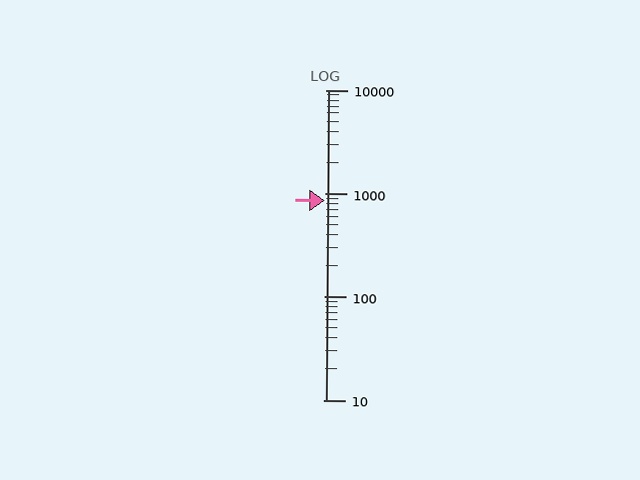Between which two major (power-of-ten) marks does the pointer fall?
The pointer is between 100 and 1000.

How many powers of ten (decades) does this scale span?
The scale spans 3 decades, from 10 to 10000.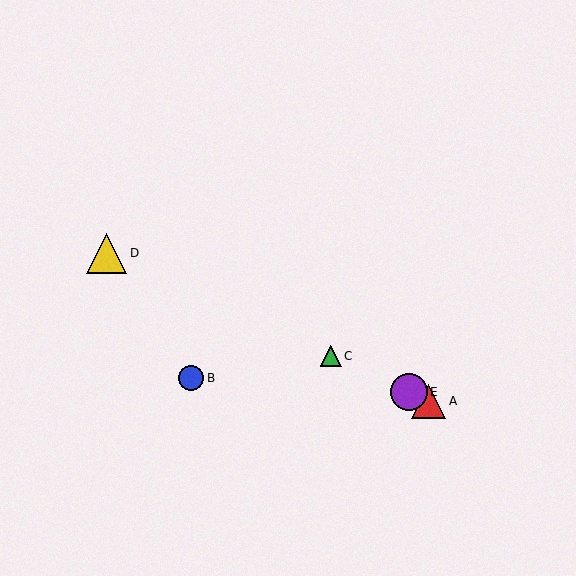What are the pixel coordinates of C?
Object C is at (331, 356).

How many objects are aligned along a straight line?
4 objects (A, C, D, E) are aligned along a straight line.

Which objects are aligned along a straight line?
Objects A, C, D, E are aligned along a straight line.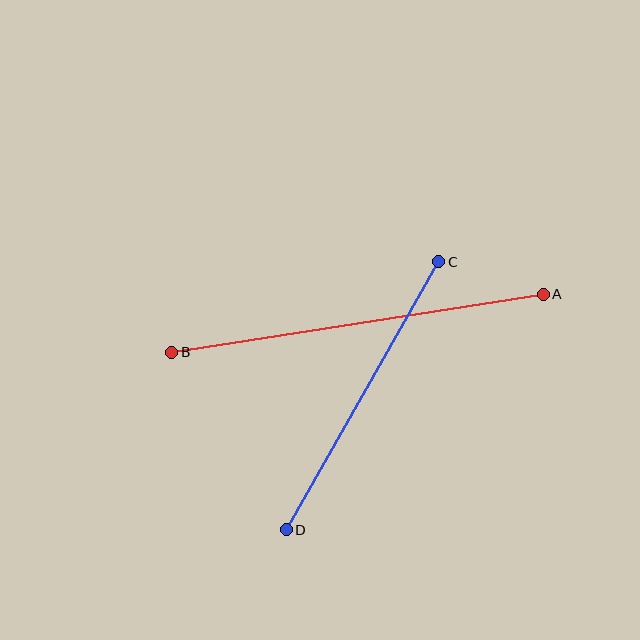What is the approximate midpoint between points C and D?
The midpoint is at approximately (362, 396) pixels.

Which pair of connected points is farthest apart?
Points A and B are farthest apart.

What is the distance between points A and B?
The distance is approximately 376 pixels.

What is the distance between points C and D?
The distance is approximately 308 pixels.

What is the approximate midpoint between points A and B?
The midpoint is at approximately (358, 323) pixels.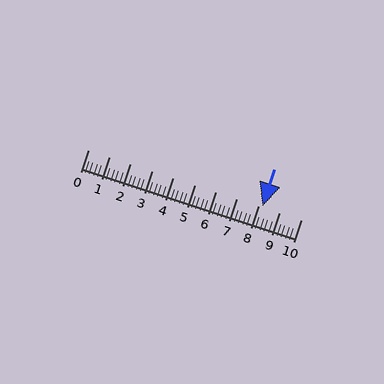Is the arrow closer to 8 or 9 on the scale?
The arrow is closer to 8.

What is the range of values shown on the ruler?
The ruler shows values from 0 to 10.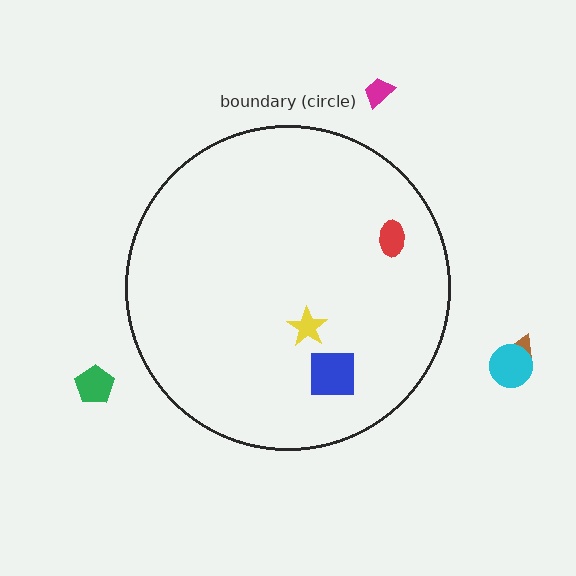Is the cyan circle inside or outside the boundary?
Outside.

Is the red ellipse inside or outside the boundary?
Inside.